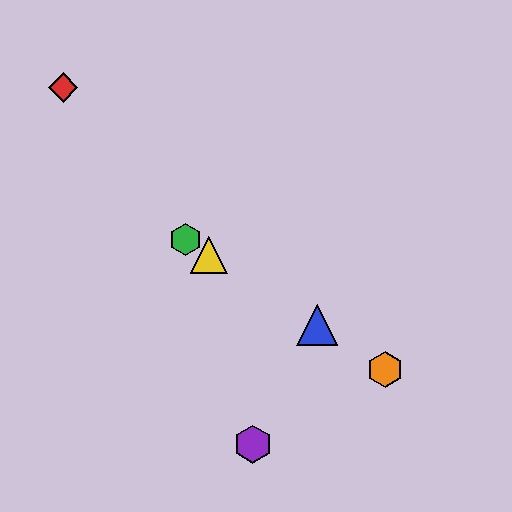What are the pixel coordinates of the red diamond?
The red diamond is at (63, 87).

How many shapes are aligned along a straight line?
4 shapes (the blue triangle, the green hexagon, the yellow triangle, the orange hexagon) are aligned along a straight line.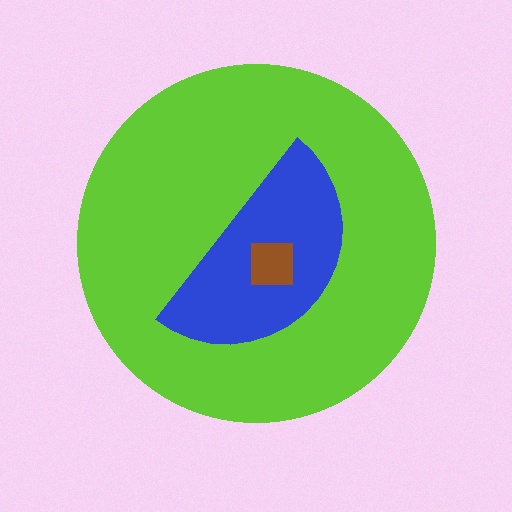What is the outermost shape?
The lime circle.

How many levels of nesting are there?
3.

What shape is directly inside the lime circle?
The blue semicircle.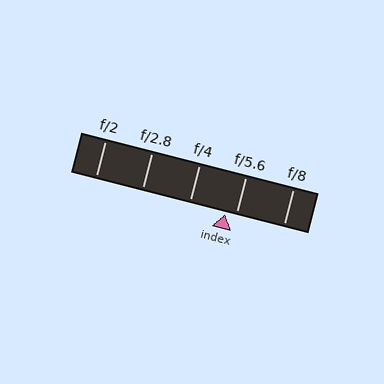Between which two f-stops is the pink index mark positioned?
The index mark is between f/4 and f/5.6.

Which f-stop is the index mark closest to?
The index mark is closest to f/5.6.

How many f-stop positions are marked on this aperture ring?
There are 5 f-stop positions marked.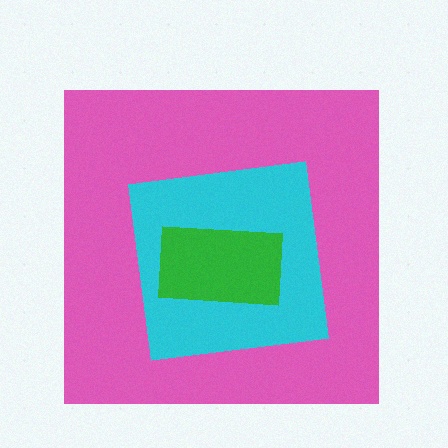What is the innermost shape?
The green rectangle.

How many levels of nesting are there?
3.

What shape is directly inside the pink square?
The cyan square.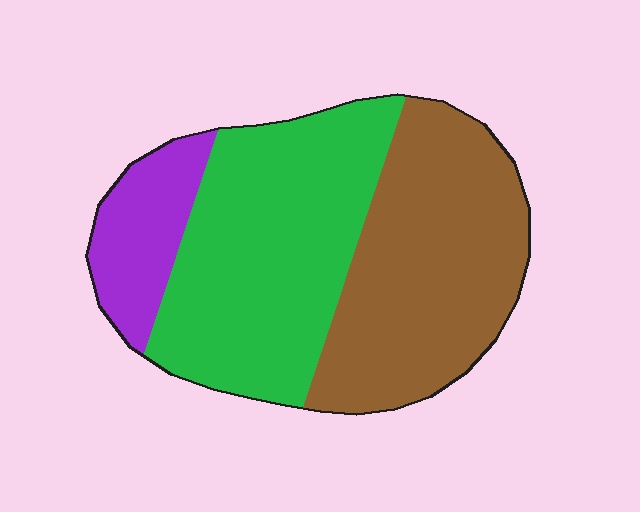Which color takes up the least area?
Purple, at roughly 15%.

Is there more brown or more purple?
Brown.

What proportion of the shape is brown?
Brown covers around 40% of the shape.